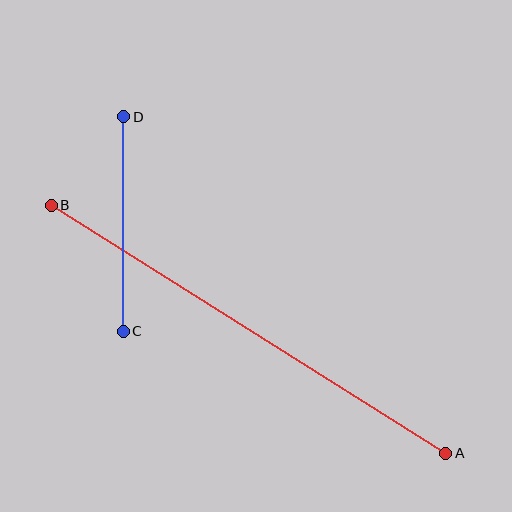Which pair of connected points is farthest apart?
Points A and B are farthest apart.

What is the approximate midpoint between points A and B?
The midpoint is at approximately (249, 329) pixels.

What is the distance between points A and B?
The distance is approximately 466 pixels.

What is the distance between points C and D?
The distance is approximately 214 pixels.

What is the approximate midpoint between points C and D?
The midpoint is at approximately (124, 224) pixels.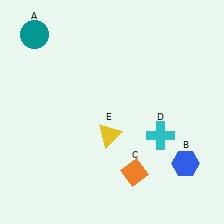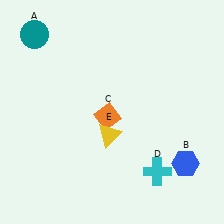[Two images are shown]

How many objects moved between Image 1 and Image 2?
2 objects moved between the two images.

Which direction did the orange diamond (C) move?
The orange diamond (C) moved up.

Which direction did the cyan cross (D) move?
The cyan cross (D) moved down.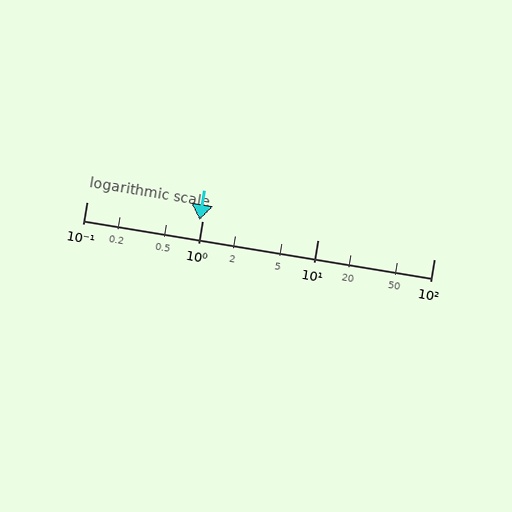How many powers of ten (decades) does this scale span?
The scale spans 3 decades, from 0.1 to 100.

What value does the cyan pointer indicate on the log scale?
The pointer indicates approximately 0.95.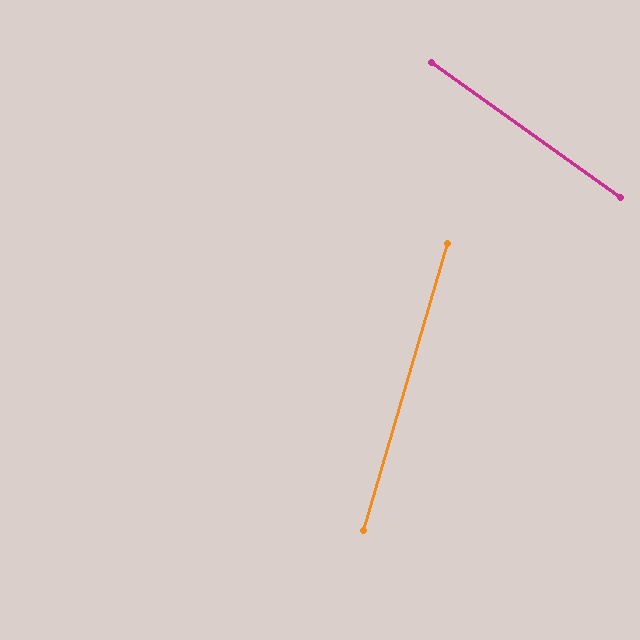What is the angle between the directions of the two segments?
Approximately 71 degrees.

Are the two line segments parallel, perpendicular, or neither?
Neither parallel nor perpendicular — they differ by about 71°.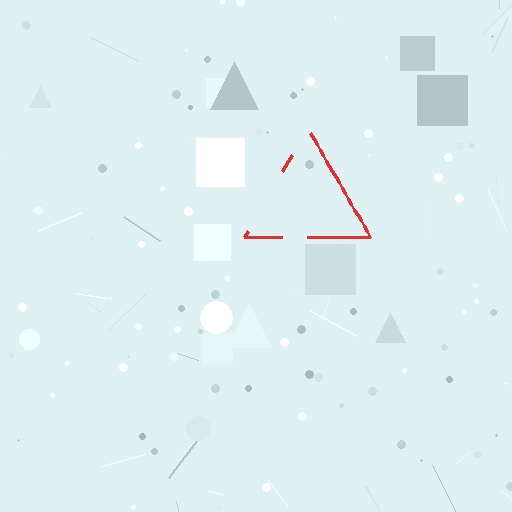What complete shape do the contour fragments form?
The contour fragments form a triangle.